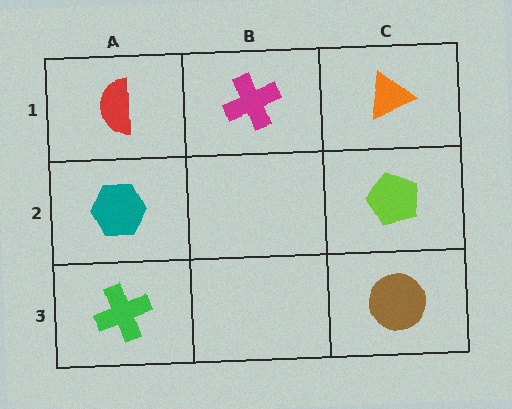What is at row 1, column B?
A magenta cross.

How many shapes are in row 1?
3 shapes.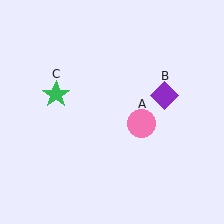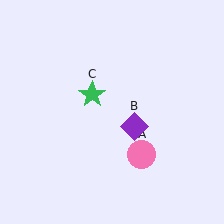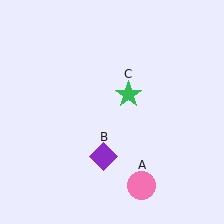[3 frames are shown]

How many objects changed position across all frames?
3 objects changed position: pink circle (object A), purple diamond (object B), green star (object C).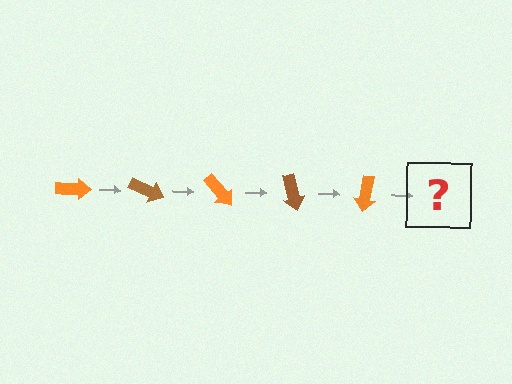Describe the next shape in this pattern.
It should be a brown arrow, rotated 125 degrees from the start.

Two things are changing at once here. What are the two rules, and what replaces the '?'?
The two rules are that it rotates 25 degrees each step and the color cycles through orange and brown. The '?' should be a brown arrow, rotated 125 degrees from the start.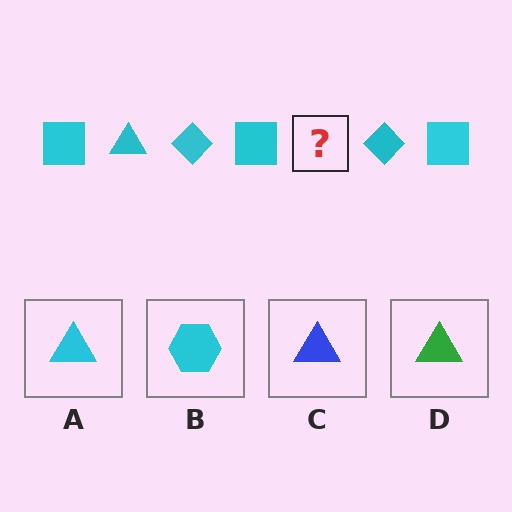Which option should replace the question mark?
Option A.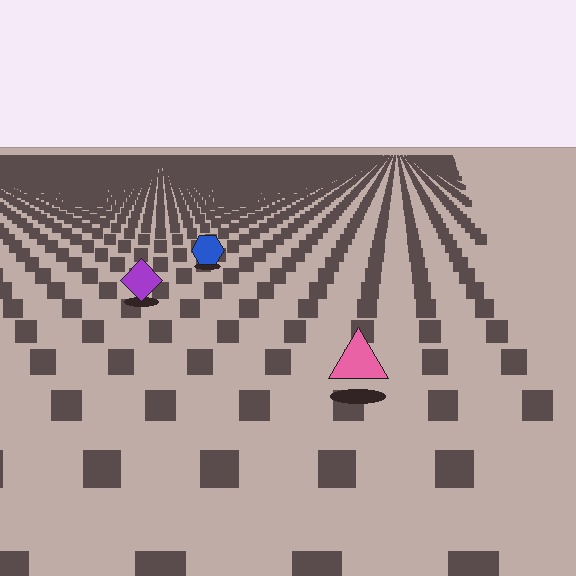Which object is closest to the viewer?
The pink triangle is closest. The texture marks near it are larger and more spread out.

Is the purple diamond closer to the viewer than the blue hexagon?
Yes. The purple diamond is closer — you can tell from the texture gradient: the ground texture is coarser near it.